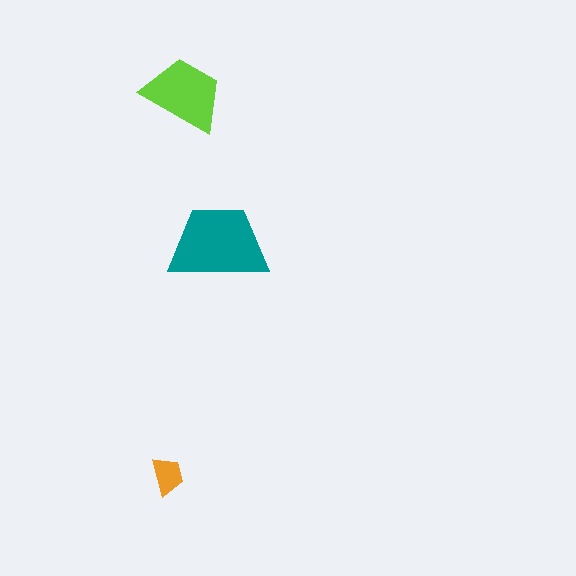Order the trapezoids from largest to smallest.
the teal one, the lime one, the orange one.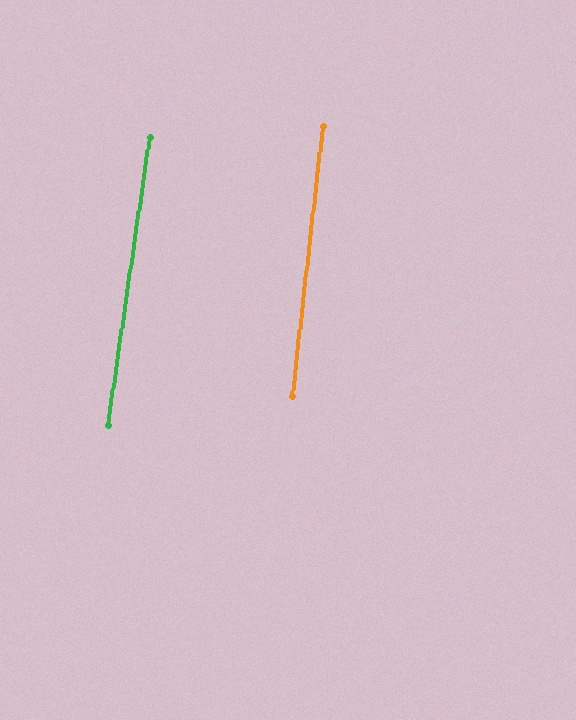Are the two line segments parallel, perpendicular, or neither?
Parallel — their directions differ by only 2.0°.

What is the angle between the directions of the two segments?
Approximately 2 degrees.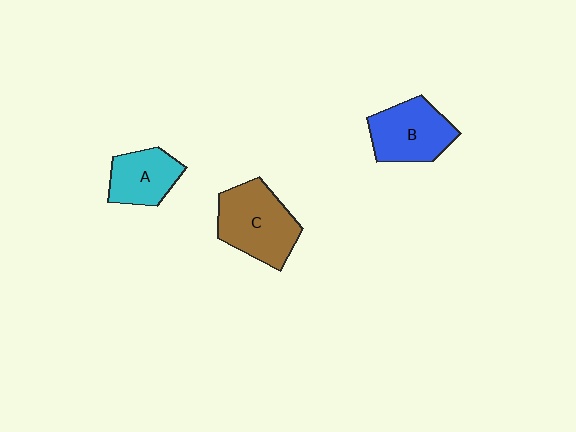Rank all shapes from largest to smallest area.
From largest to smallest: C (brown), B (blue), A (cyan).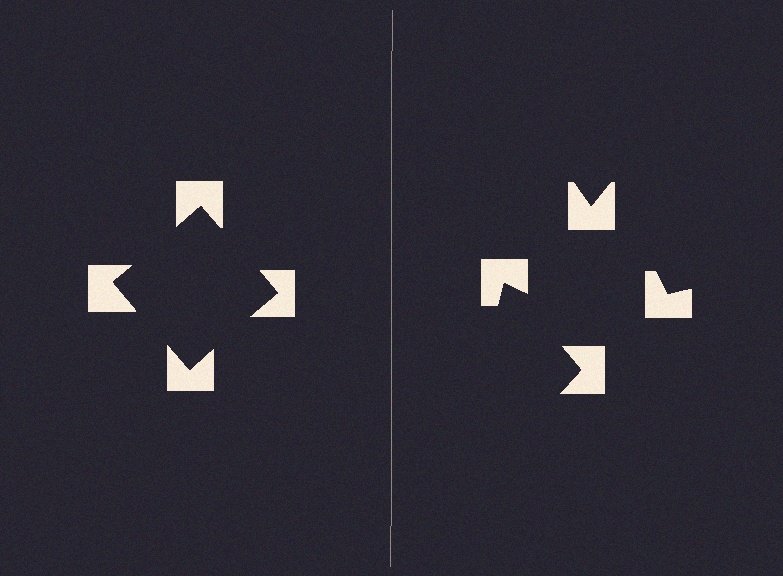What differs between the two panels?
The notched squares are positioned identically on both sides; only the wedge orientations differ. On the left they align to a square; on the right they are misaligned.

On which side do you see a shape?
An illusory square appears on the left side. On the right side the wedge cuts are rotated, so no coherent shape forms.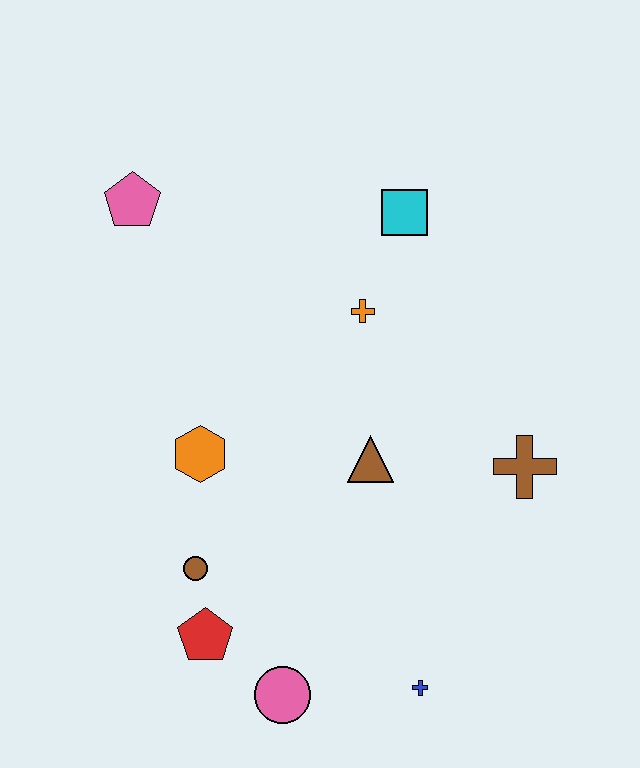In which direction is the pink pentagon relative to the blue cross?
The pink pentagon is above the blue cross.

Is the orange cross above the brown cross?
Yes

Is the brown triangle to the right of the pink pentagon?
Yes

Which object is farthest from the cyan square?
The pink circle is farthest from the cyan square.